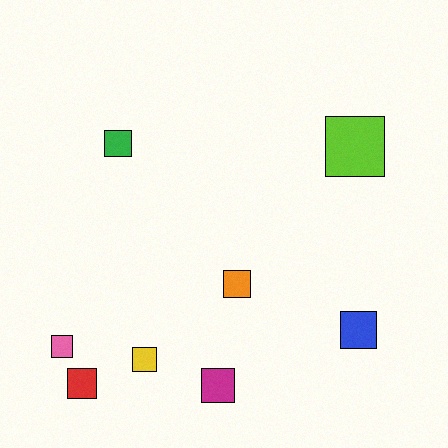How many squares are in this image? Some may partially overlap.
There are 8 squares.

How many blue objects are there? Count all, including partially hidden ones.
There is 1 blue object.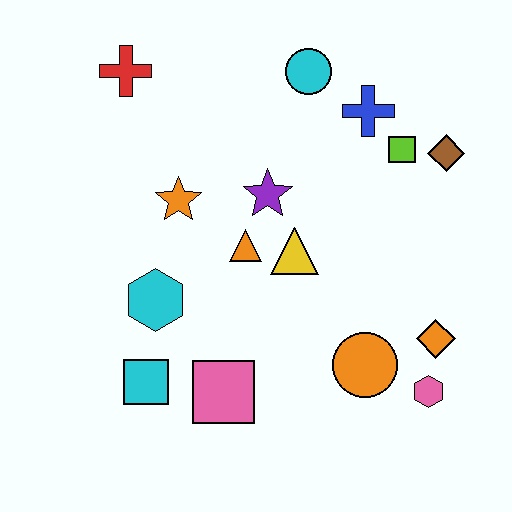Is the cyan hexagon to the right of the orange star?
No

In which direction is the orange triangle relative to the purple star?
The orange triangle is below the purple star.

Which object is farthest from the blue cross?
The cyan square is farthest from the blue cross.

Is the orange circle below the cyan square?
No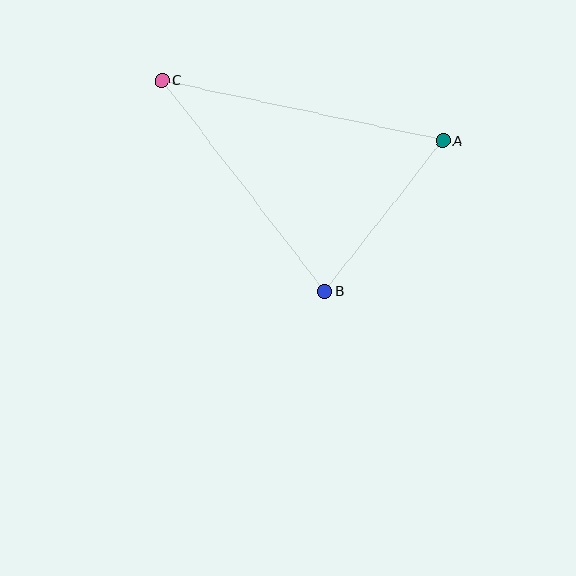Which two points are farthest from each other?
Points A and C are farthest from each other.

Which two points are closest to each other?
Points A and B are closest to each other.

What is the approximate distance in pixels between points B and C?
The distance between B and C is approximately 267 pixels.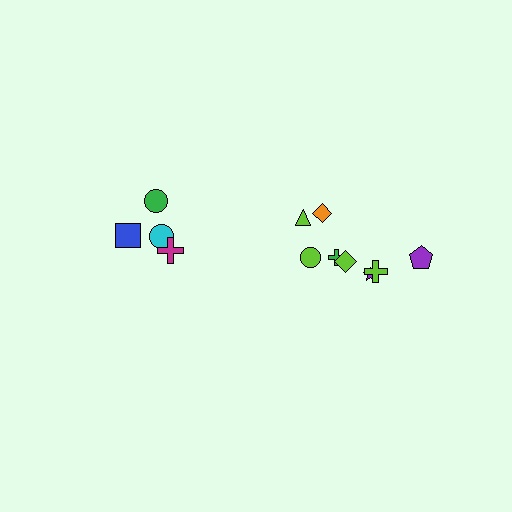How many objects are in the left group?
There are 4 objects.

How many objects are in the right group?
There are 8 objects.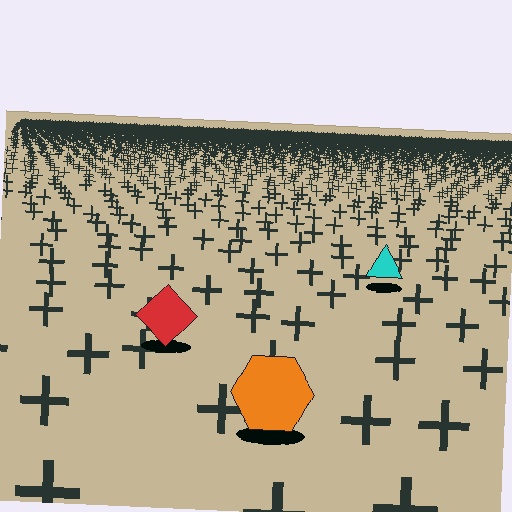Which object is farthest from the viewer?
The cyan triangle is farthest from the viewer. It appears smaller and the ground texture around it is denser.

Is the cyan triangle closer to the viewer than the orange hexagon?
No. The orange hexagon is closer — you can tell from the texture gradient: the ground texture is coarser near it.